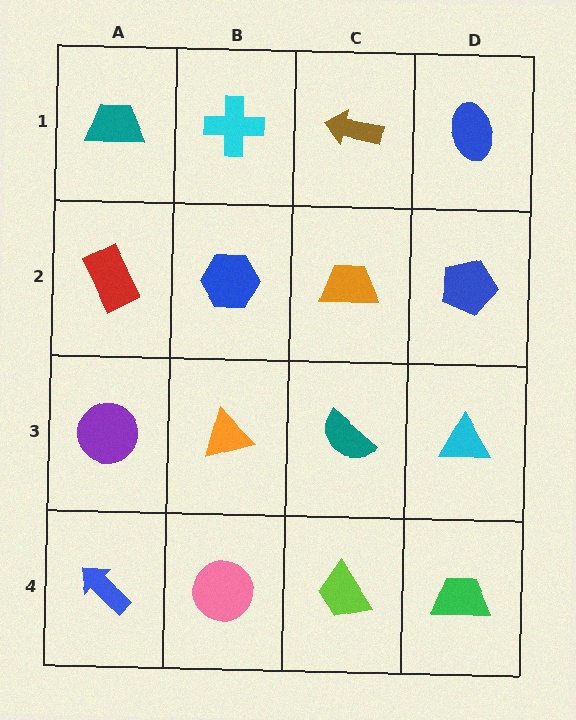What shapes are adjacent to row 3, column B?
A blue hexagon (row 2, column B), a pink circle (row 4, column B), a purple circle (row 3, column A), a teal semicircle (row 3, column C).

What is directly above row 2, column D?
A blue ellipse.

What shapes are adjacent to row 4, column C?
A teal semicircle (row 3, column C), a pink circle (row 4, column B), a green trapezoid (row 4, column D).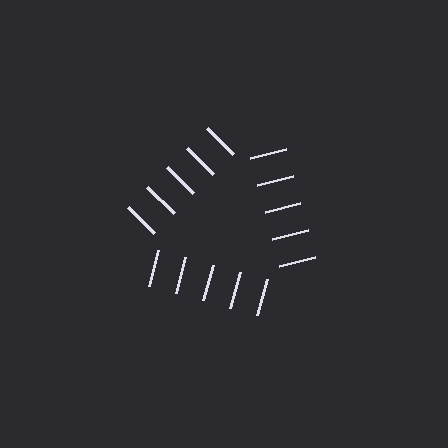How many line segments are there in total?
15 — 5 along each of the 3 edges.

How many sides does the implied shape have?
3 sides — the line-ends trace a triangle.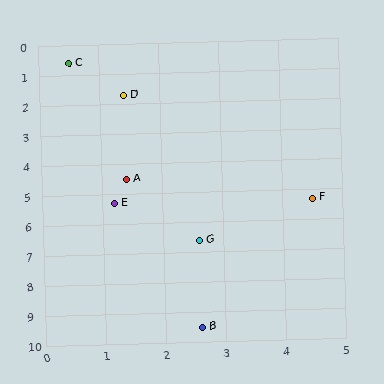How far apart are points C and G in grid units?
Points C and G are about 6.4 grid units apart.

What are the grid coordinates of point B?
Point B is at approximately (2.6, 9.5).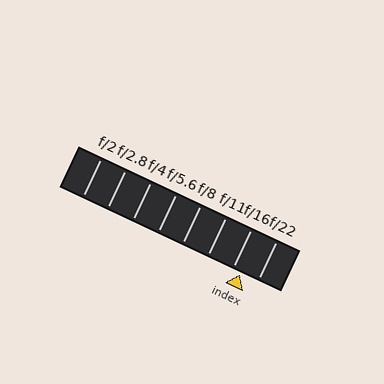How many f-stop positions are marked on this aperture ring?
There are 8 f-stop positions marked.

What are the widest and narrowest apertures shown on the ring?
The widest aperture shown is f/2 and the narrowest is f/22.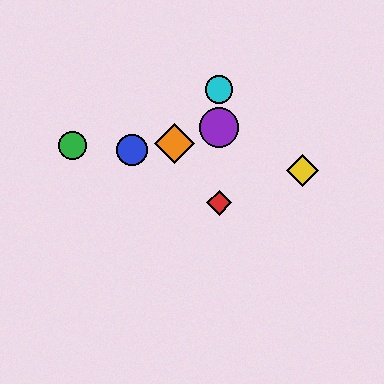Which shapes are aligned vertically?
The red diamond, the purple circle, the cyan circle are aligned vertically.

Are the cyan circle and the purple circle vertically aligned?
Yes, both are at x≈219.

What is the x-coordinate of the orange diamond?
The orange diamond is at x≈174.